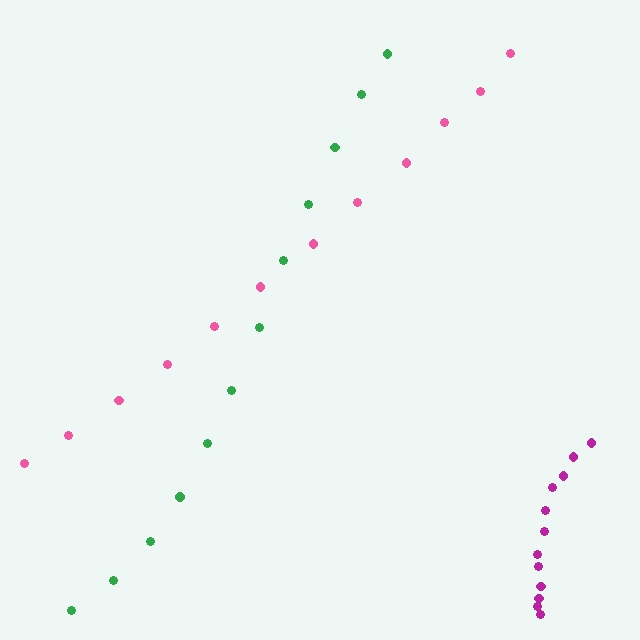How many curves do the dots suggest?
There are 3 distinct paths.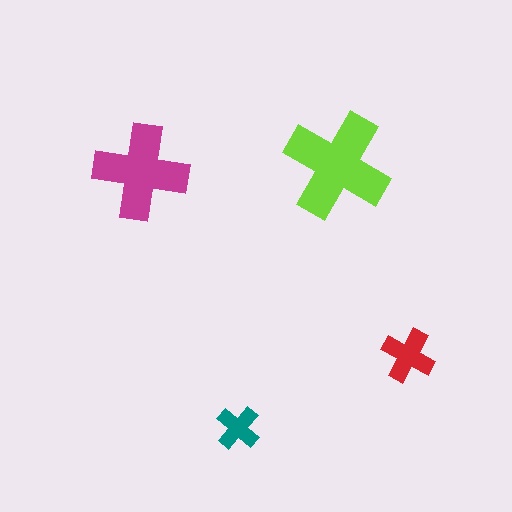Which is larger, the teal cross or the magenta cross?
The magenta one.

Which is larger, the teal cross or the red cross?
The red one.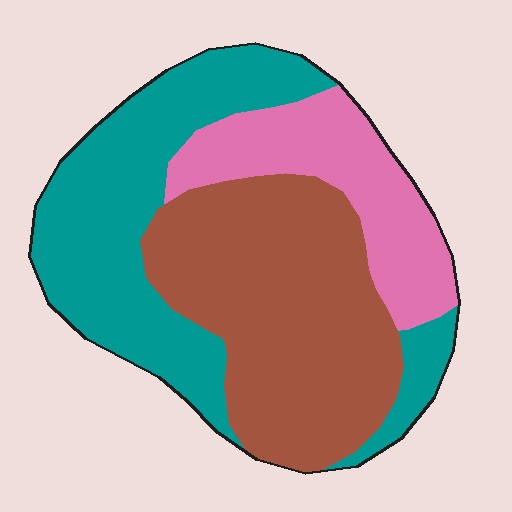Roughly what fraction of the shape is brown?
Brown takes up about two fifths (2/5) of the shape.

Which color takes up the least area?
Pink, at roughly 20%.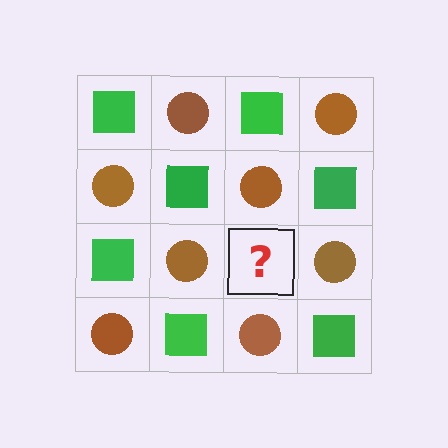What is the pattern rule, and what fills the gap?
The rule is that it alternates green square and brown circle in a checkerboard pattern. The gap should be filled with a green square.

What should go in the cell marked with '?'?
The missing cell should contain a green square.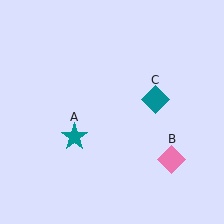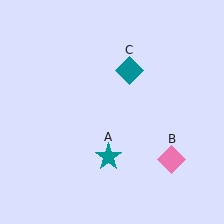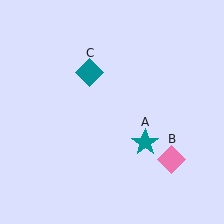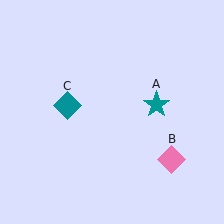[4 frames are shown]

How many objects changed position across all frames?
2 objects changed position: teal star (object A), teal diamond (object C).